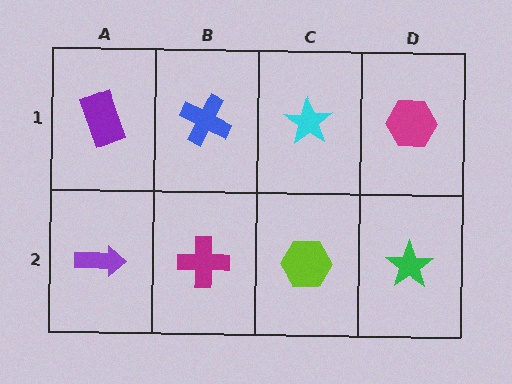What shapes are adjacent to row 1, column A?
A purple arrow (row 2, column A), a blue cross (row 1, column B).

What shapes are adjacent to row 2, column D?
A magenta hexagon (row 1, column D), a lime hexagon (row 2, column C).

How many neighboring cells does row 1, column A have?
2.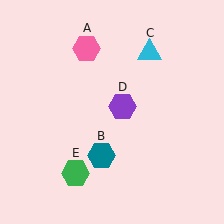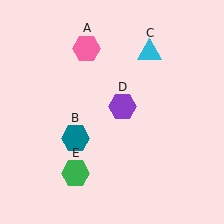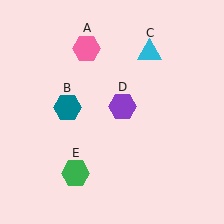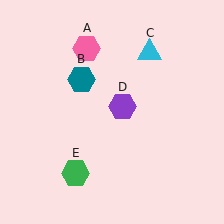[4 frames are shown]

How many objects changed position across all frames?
1 object changed position: teal hexagon (object B).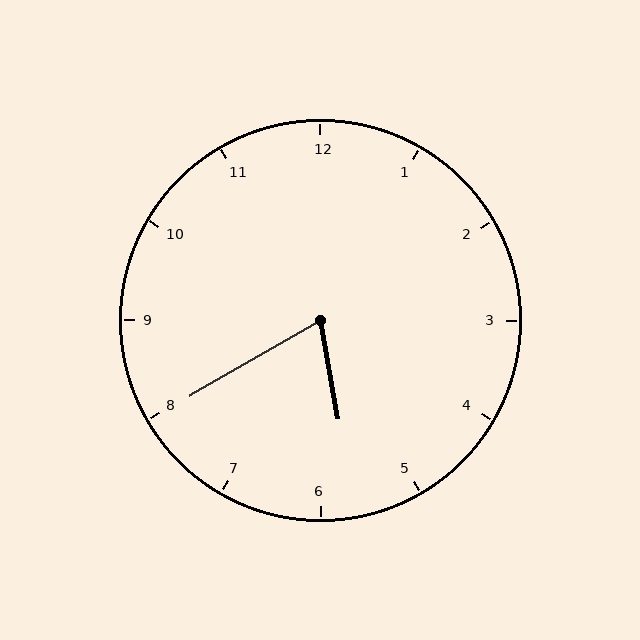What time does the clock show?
5:40.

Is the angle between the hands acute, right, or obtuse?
It is acute.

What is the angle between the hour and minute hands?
Approximately 70 degrees.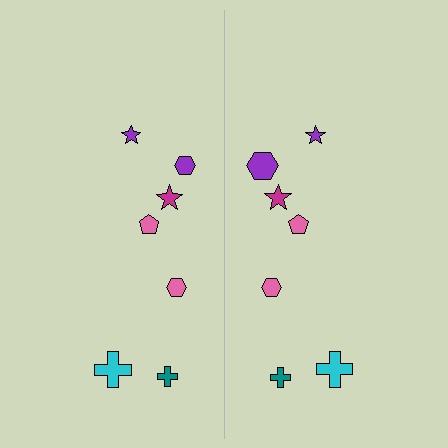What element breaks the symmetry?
The purple hexagon on the right side has a different size than its mirror counterpart.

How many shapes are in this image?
There are 14 shapes in this image.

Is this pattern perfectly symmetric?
No, the pattern is not perfectly symmetric. The purple hexagon on the right side has a different size than its mirror counterpart.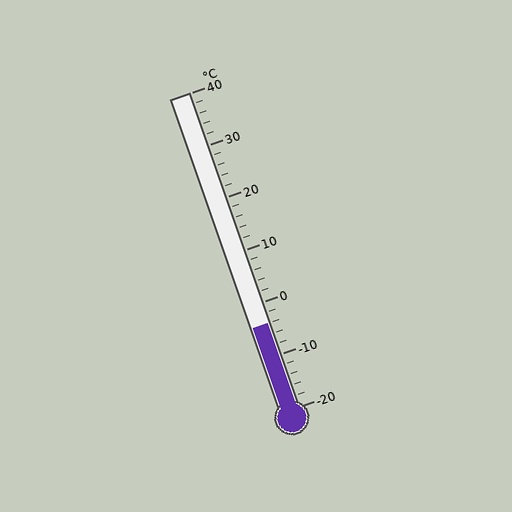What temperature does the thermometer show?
The thermometer shows approximately -4°C.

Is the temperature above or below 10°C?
The temperature is below 10°C.